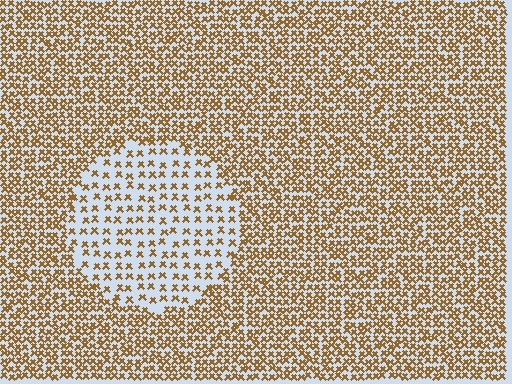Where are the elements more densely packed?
The elements are more densely packed outside the circle boundary.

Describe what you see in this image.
The image contains small brown elements arranged at two different densities. A circle-shaped region is visible where the elements are less densely packed than the surrounding area.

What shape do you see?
I see a circle.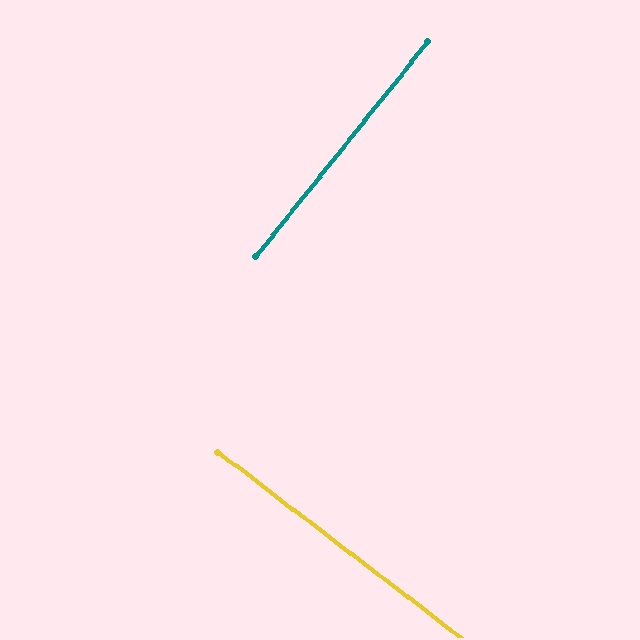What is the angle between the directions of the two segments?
Approximately 89 degrees.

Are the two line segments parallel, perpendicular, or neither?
Perpendicular — they meet at approximately 89°.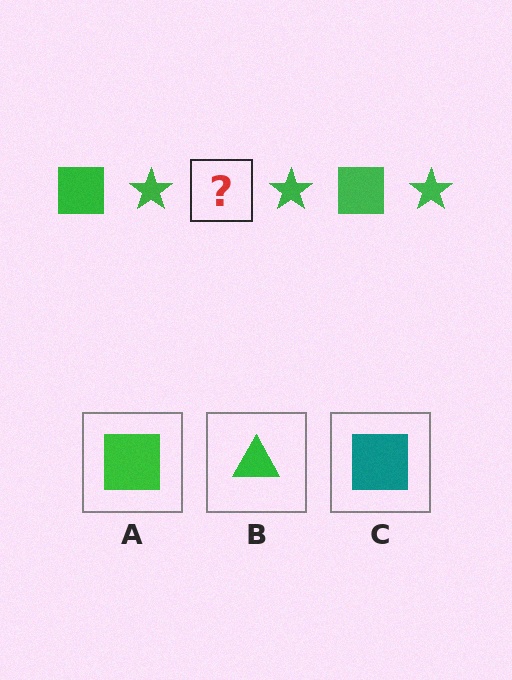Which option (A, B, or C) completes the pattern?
A.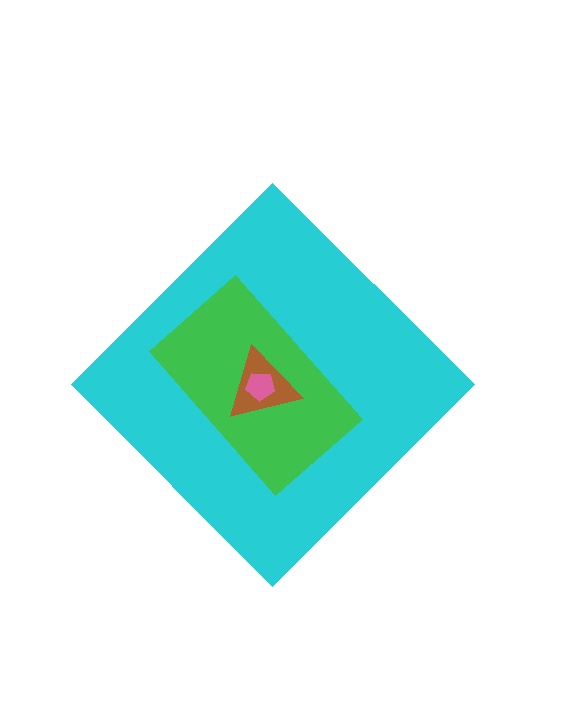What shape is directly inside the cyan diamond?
The green rectangle.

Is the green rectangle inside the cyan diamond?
Yes.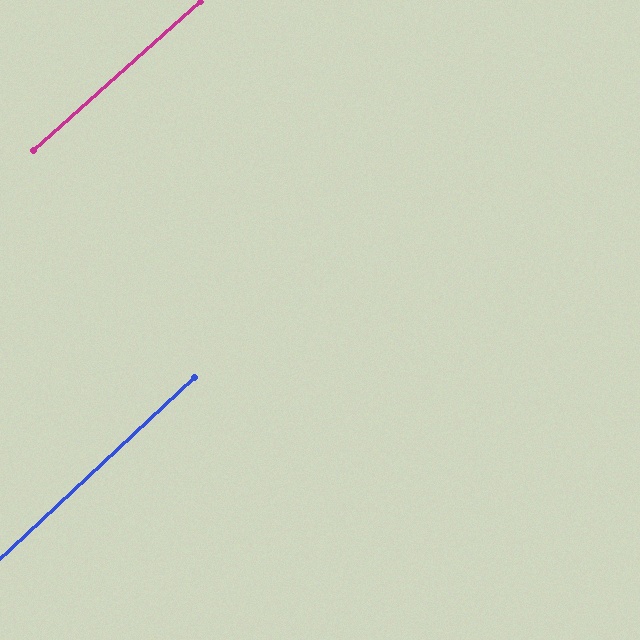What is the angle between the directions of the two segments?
Approximately 1 degree.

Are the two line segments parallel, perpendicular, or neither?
Parallel — their directions differ by only 1.1°.